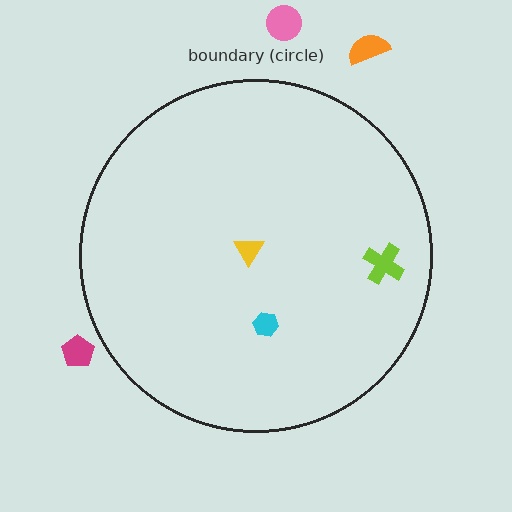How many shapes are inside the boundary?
3 inside, 3 outside.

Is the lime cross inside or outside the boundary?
Inside.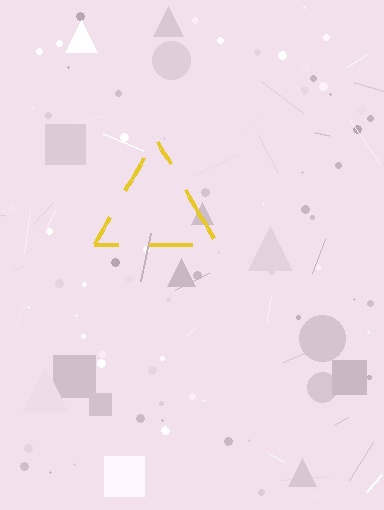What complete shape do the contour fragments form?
The contour fragments form a triangle.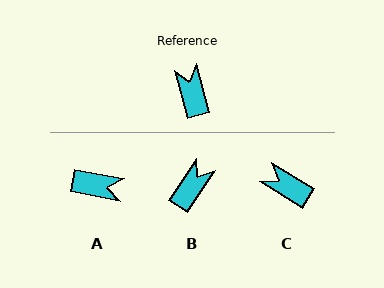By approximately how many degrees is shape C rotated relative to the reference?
Approximately 43 degrees counter-clockwise.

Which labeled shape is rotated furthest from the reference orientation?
A, about 116 degrees away.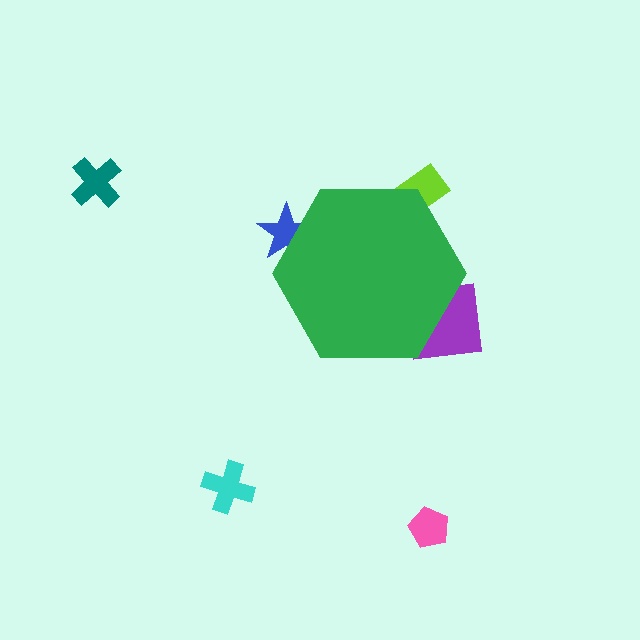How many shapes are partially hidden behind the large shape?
3 shapes are partially hidden.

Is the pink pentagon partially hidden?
No, the pink pentagon is fully visible.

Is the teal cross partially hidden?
No, the teal cross is fully visible.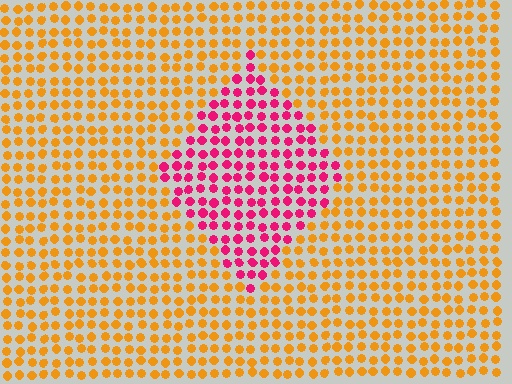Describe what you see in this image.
The image is filled with small orange elements in a uniform arrangement. A diamond-shaped region is visible where the elements are tinted to a slightly different hue, forming a subtle color boundary.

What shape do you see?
I see a diamond.